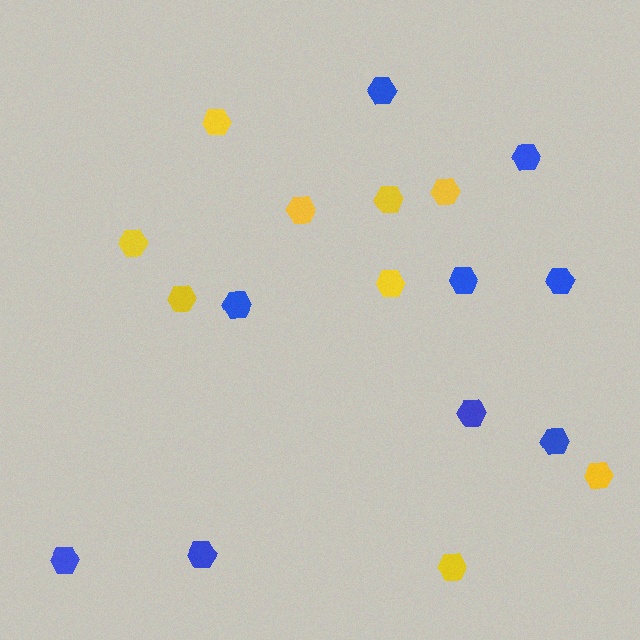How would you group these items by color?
There are 2 groups: one group of yellow hexagons (9) and one group of blue hexagons (9).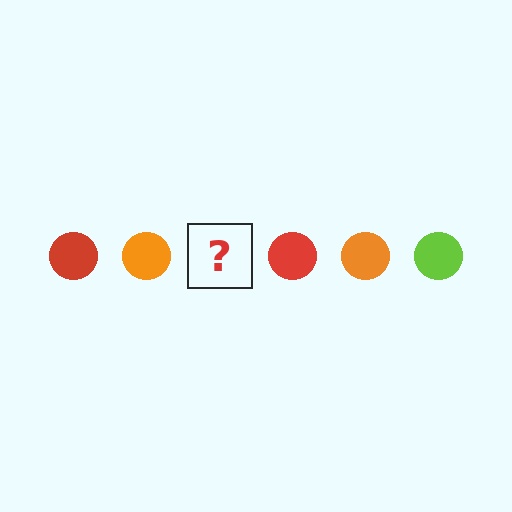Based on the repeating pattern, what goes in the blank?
The blank should be a lime circle.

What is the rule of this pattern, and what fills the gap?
The rule is that the pattern cycles through red, orange, lime circles. The gap should be filled with a lime circle.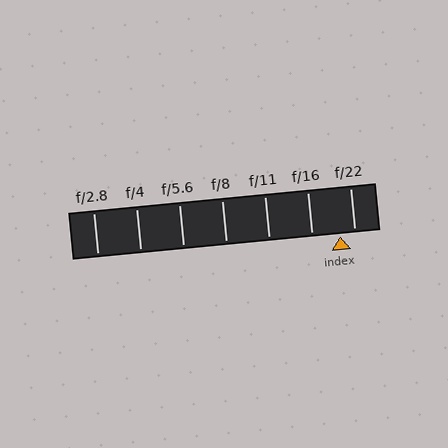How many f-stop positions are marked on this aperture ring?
There are 7 f-stop positions marked.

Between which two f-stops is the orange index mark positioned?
The index mark is between f/16 and f/22.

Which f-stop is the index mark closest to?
The index mark is closest to f/22.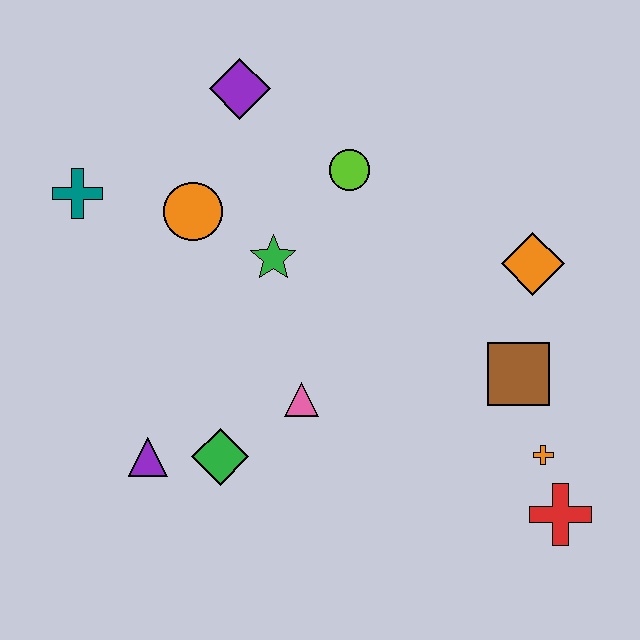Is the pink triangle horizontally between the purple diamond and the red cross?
Yes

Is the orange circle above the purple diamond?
No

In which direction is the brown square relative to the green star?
The brown square is to the right of the green star.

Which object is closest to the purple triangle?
The green diamond is closest to the purple triangle.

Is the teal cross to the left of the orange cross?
Yes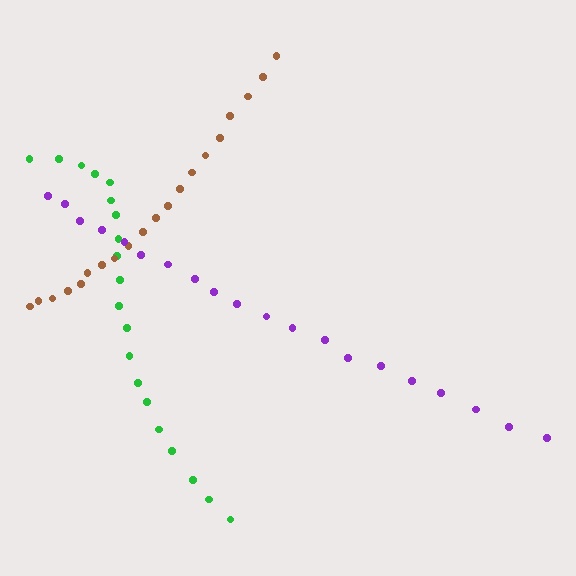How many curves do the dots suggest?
There are 3 distinct paths.